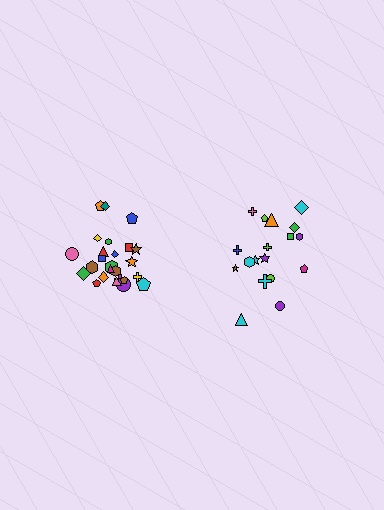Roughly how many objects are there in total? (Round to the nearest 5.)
Roughly 45 objects in total.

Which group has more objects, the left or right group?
The left group.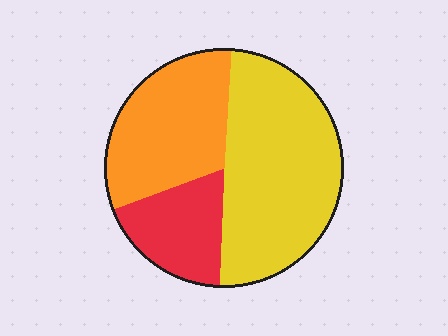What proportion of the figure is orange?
Orange covers roughly 30% of the figure.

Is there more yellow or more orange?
Yellow.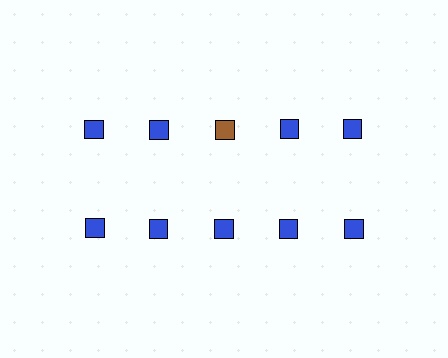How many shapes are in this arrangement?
There are 10 shapes arranged in a grid pattern.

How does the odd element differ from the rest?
It has a different color: brown instead of blue.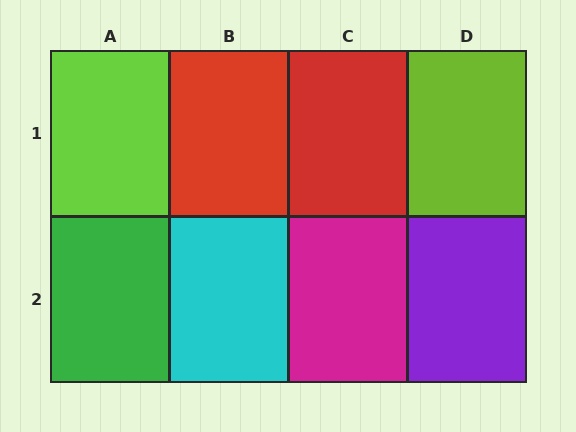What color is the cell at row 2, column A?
Green.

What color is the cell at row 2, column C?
Magenta.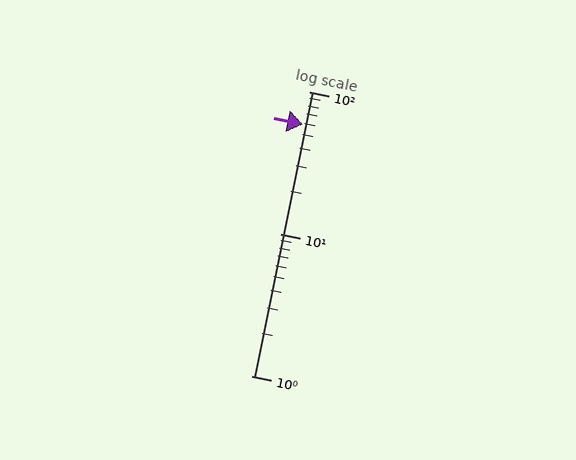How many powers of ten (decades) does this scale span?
The scale spans 2 decades, from 1 to 100.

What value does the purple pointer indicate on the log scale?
The pointer indicates approximately 59.